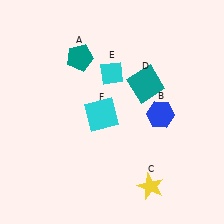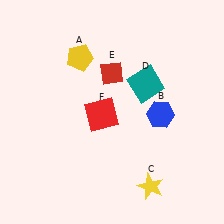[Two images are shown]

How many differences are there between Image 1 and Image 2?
There are 3 differences between the two images.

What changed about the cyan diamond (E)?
In Image 1, E is cyan. In Image 2, it changed to red.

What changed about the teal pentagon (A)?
In Image 1, A is teal. In Image 2, it changed to yellow.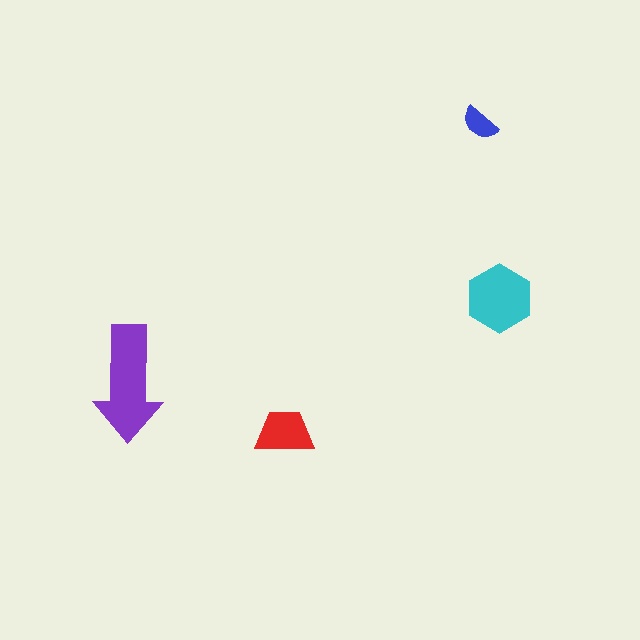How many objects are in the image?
There are 4 objects in the image.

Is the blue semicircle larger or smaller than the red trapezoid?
Smaller.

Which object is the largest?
The purple arrow.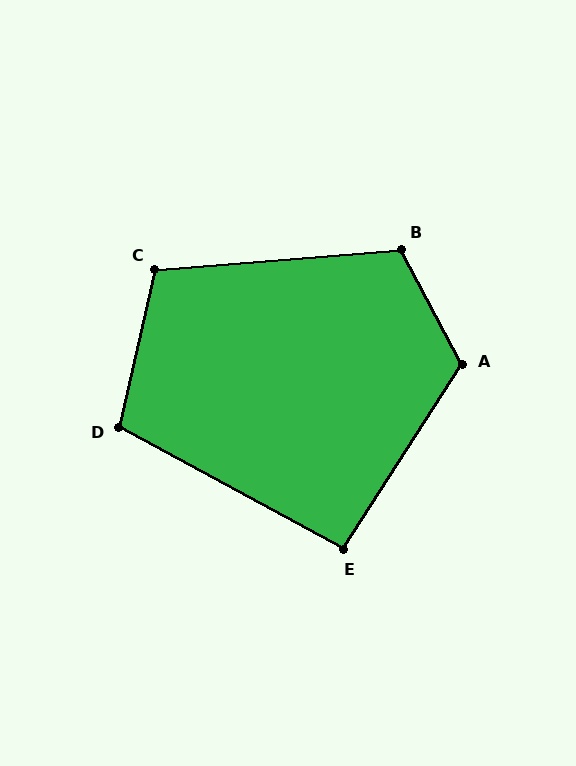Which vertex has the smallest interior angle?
E, at approximately 94 degrees.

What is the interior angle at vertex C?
Approximately 107 degrees (obtuse).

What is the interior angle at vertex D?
Approximately 106 degrees (obtuse).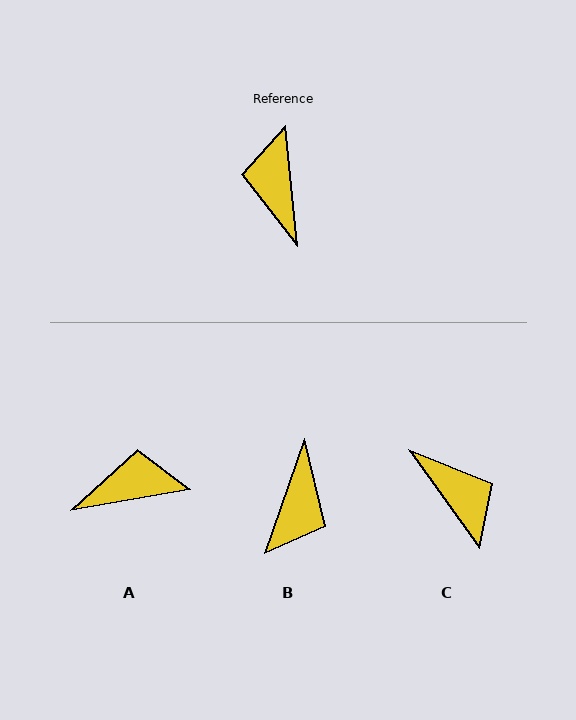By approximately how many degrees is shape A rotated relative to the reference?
Approximately 86 degrees clockwise.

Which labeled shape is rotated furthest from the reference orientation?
B, about 155 degrees away.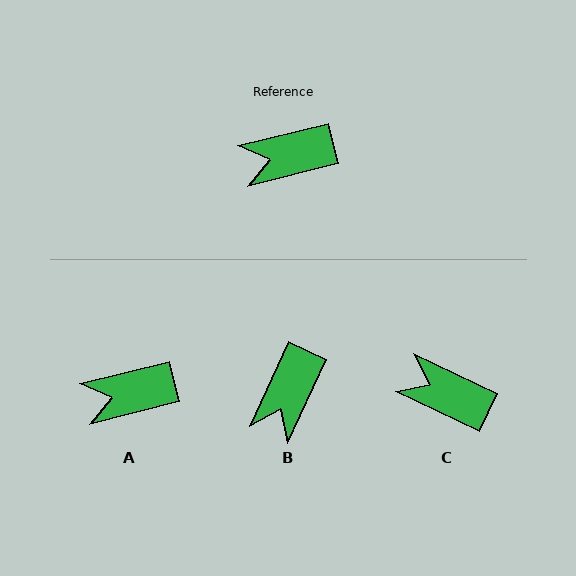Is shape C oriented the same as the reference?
No, it is off by about 39 degrees.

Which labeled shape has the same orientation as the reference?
A.